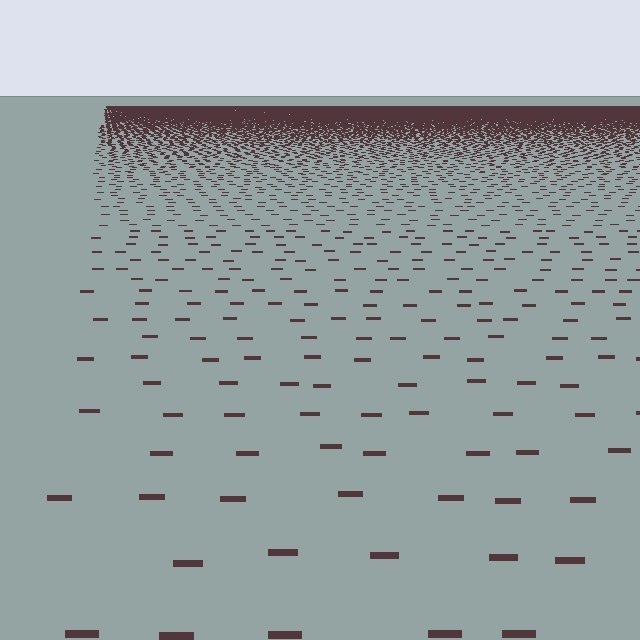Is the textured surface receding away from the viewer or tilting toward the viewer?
The surface is receding away from the viewer. Texture elements get smaller and denser toward the top.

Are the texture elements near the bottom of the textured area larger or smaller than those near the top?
Larger. Near the bottom, elements are closer to the viewer and appear at a bigger on-screen size.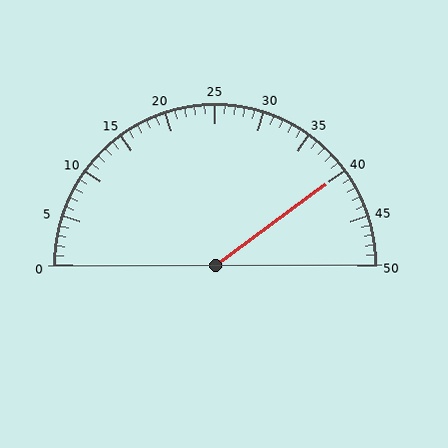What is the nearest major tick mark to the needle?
The nearest major tick mark is 40.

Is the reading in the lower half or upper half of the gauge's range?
The reading is in the upper half of the range (0 to 50).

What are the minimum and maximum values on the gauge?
The gauge ranges from 0 to 50.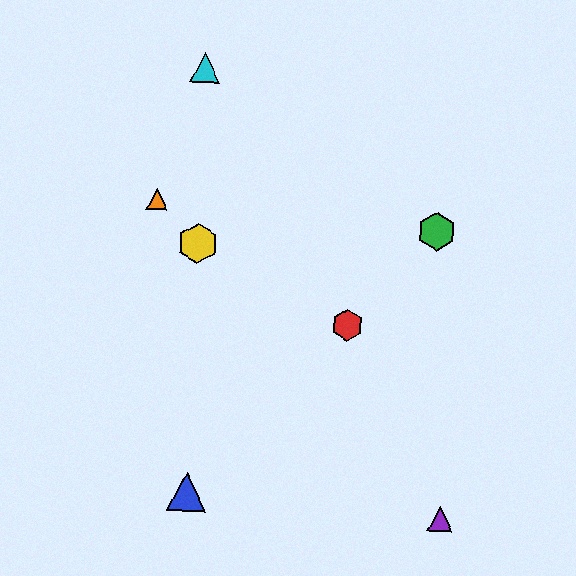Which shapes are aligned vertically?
The blue triangle, the yellow hexagon, the cyan triangle are aligned vertically.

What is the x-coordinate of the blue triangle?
The blue triangle is at x≈187.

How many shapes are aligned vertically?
3 shapes (the blue triangle, the yellow hexagon, the cyan triangle) are aligned vertically.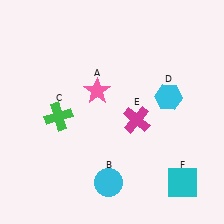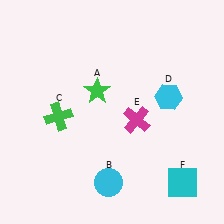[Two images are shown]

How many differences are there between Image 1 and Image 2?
There is 1 difference between the two images.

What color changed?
The star (A) changed from pink in Image 1 to green in Image 2.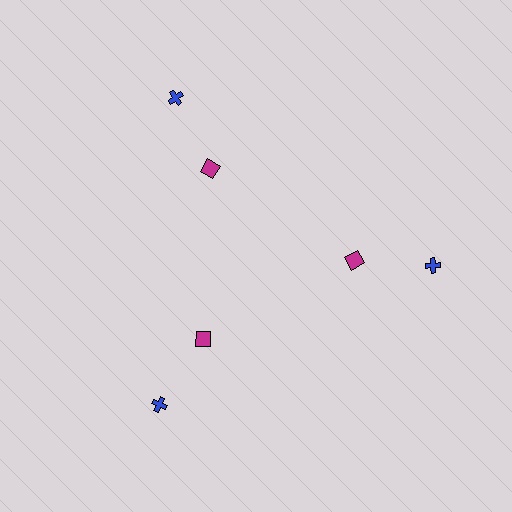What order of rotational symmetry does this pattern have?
This pattern has 3-fold rotational symmetry.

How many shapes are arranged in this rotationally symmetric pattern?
There are 6 shapes, arranged in 3 groups of 2.